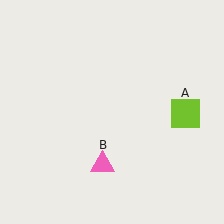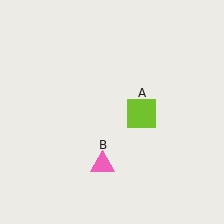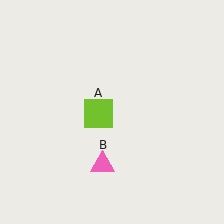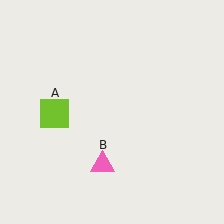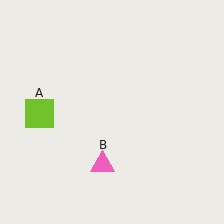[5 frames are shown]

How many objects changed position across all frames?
1 object changed position: lime square (object A).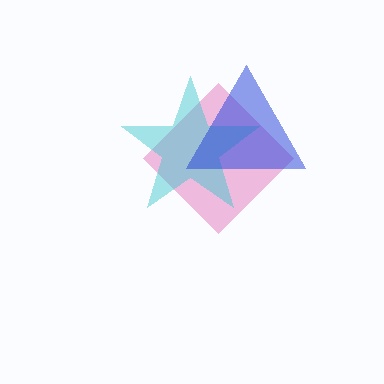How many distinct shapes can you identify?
There are 3 distinct shapes: a pink diamond, a cyan star, a blue triangle.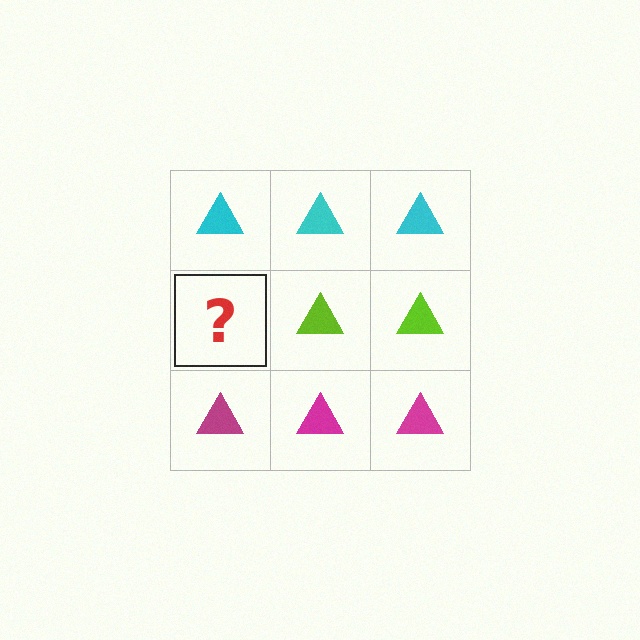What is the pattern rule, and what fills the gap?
The rule is that each row has a consistent color. The gap should be filled with a lime triangle.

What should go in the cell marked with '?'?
The missing cell should contain a lime triangle.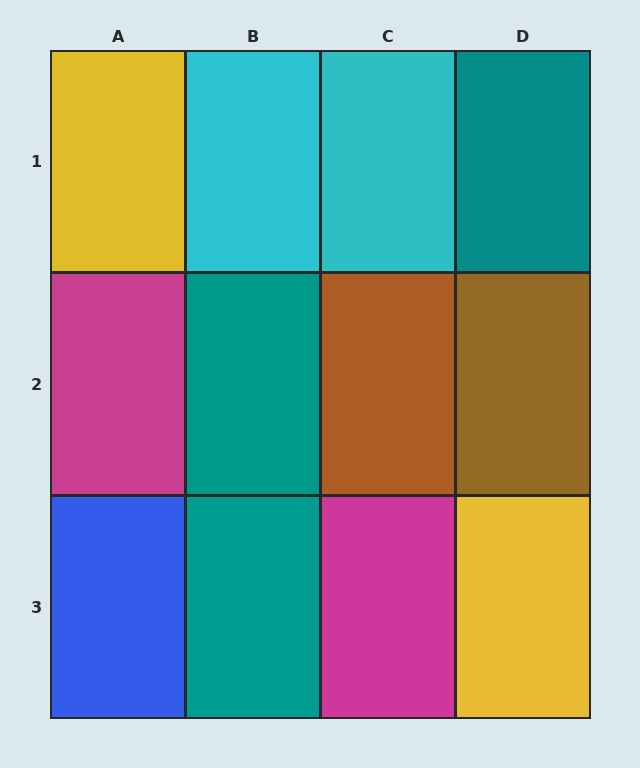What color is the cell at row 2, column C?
Brown.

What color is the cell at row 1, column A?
Yellow.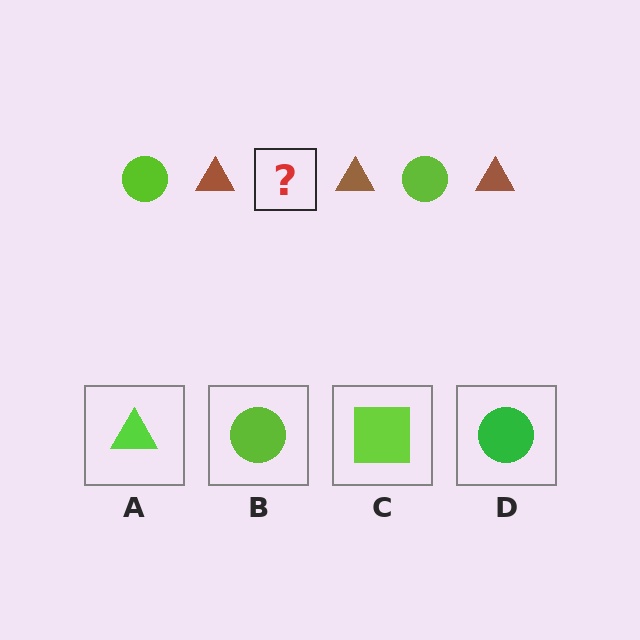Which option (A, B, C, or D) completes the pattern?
B.